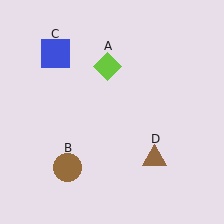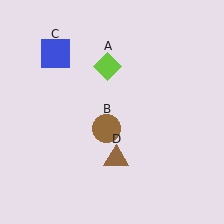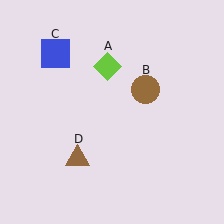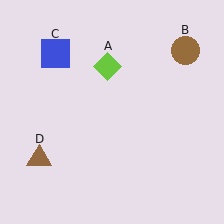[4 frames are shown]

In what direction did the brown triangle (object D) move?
The brown triangle (object D) moved left.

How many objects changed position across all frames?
2 objects changed position: brown circle (object B), brown triangle (object D).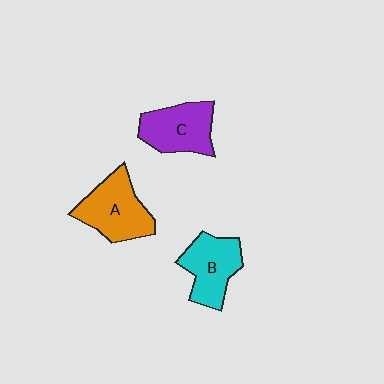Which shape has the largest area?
Shape A (orange).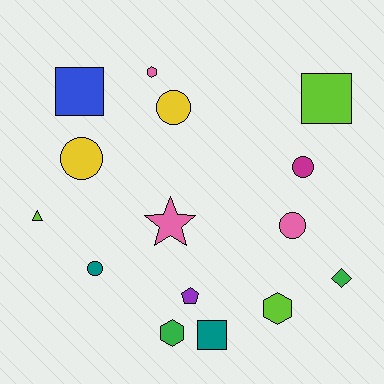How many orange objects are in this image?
There are no orange objects.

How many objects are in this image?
There are 15 objects.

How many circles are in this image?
There are 5 circles.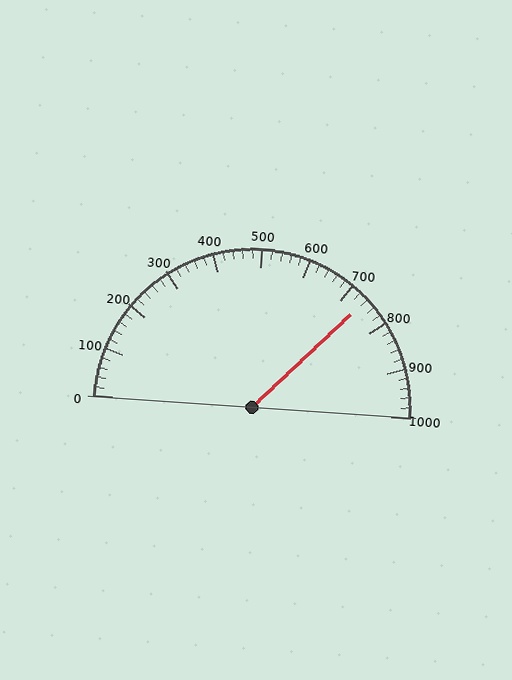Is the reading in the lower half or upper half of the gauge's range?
The reading is in the upper half of the range (0 to 1000).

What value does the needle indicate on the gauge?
The needle indicates approximately 740.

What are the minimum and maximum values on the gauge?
The gauge ranges from 0 to 1000.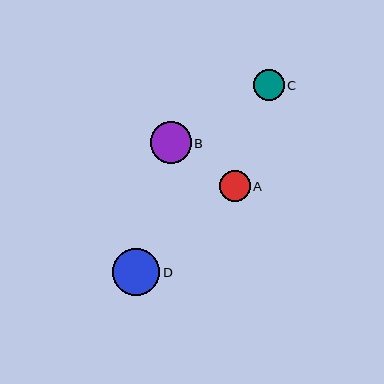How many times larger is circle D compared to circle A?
Circle D is approximately 1.6 times the size of circle A.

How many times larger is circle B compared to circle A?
Circle B is approximately 1.3 times the size of circle A.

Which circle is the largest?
Circle D is the largest with a size of approximately 47 pixels.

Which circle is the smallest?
Circle A is the smallest with a size of approximately 31 pixels.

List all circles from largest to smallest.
From largest to smallest: D, B, C, A.